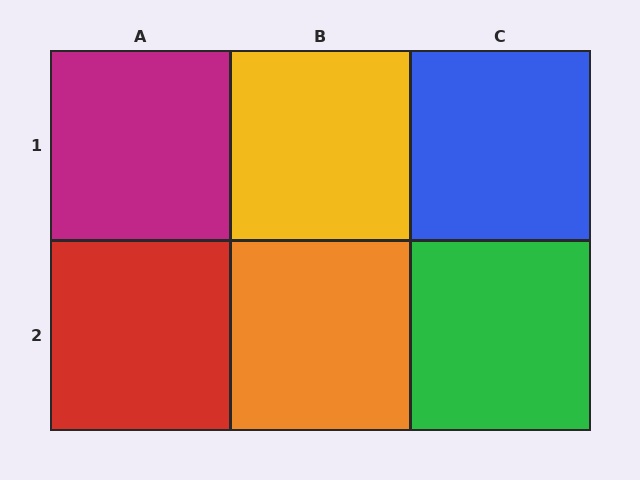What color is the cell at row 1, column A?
Magenta.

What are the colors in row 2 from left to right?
Red, orange, green.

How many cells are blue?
1 cell is blue.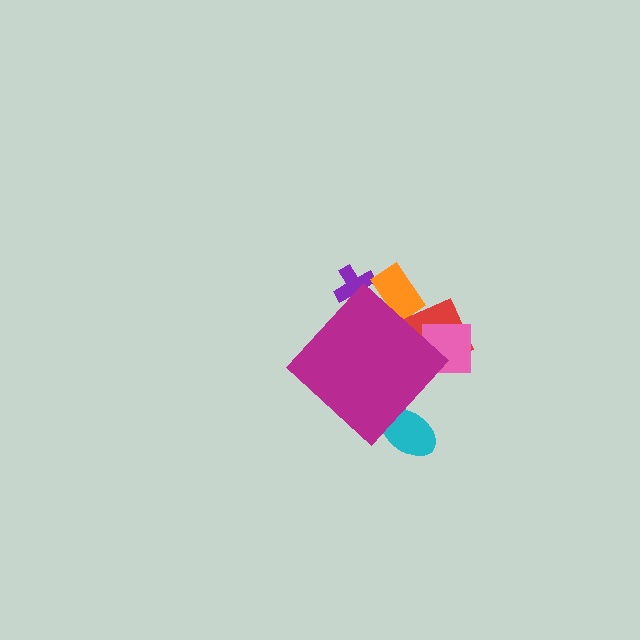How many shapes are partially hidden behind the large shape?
5 shapes are partially hidden.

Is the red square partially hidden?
Yes, the red square is partially hidden behind the magenta diamond.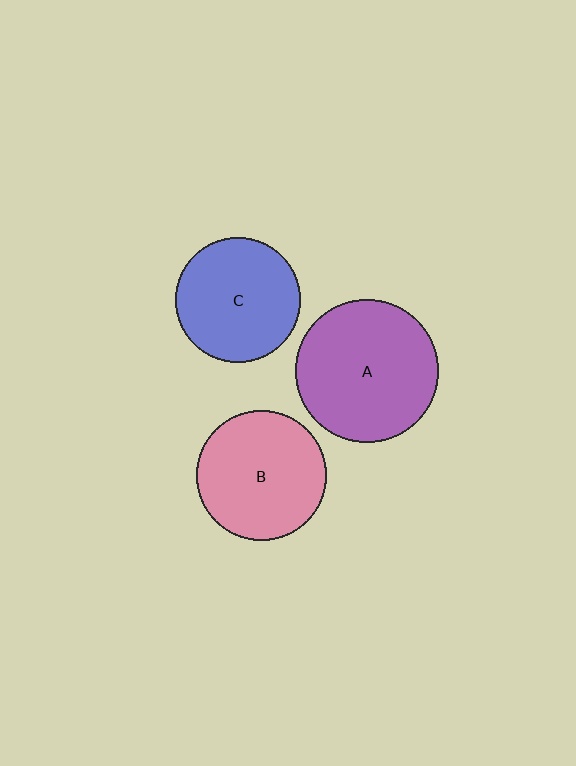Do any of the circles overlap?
No, none of the circles overlap.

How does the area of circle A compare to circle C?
Approximately 1.3 times.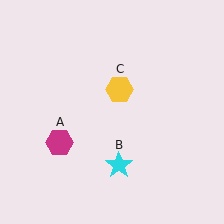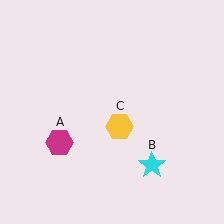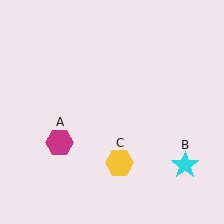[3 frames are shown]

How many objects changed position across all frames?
2 objects changed position: cyan star (object B), yellow hexagon (object C).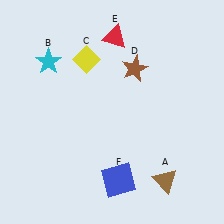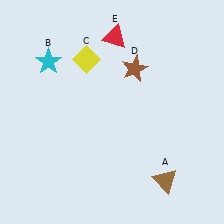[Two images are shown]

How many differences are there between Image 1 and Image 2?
There is 1 difference between the two images.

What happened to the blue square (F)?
The blue square (F) was removed in Image 2. It was in the bottom-right area of Image 1.